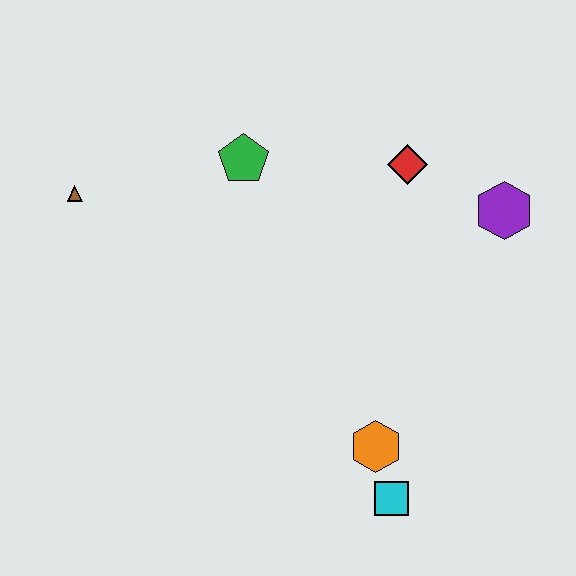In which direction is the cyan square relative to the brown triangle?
The cyan square is to the right of the brown triangle.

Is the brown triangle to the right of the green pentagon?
No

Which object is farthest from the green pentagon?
The cyan square is farthest from the green pentagon.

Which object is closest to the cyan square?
The orange hexagon is closest to the cyan square.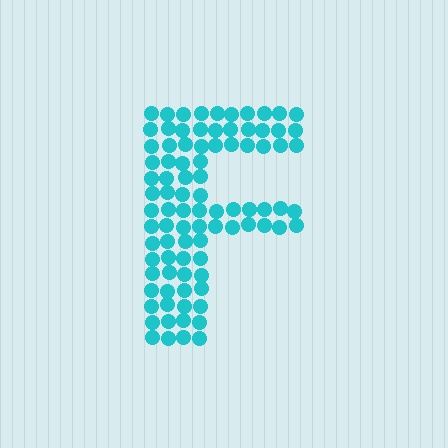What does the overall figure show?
The overall figure shows the letter F.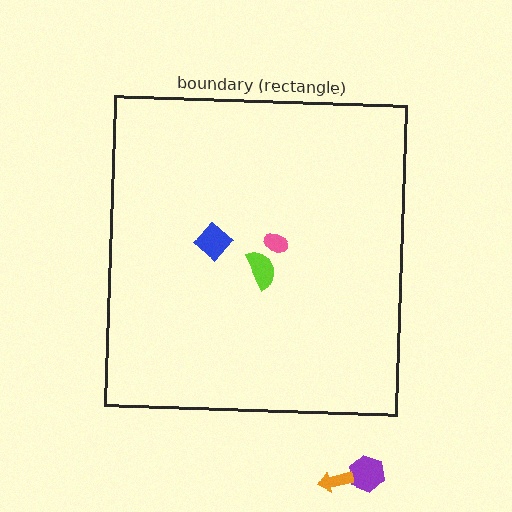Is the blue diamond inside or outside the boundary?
Inside.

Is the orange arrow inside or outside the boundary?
Outside.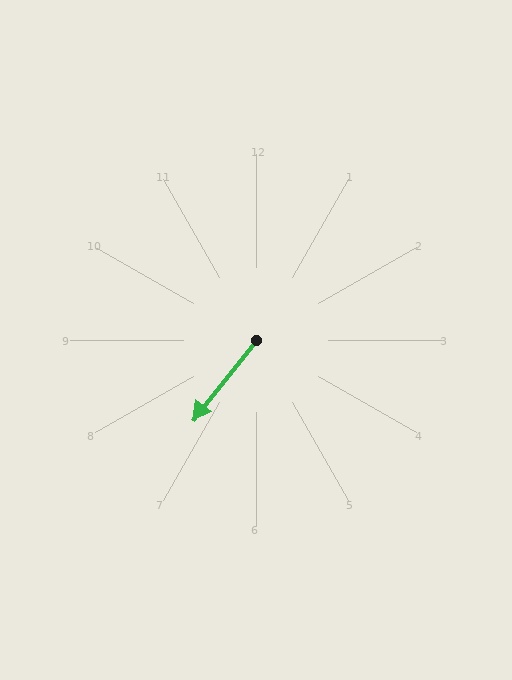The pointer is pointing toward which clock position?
Roughly 7 o'clock.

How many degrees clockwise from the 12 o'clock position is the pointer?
Approximately 219 degrees.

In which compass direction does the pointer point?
Southwest.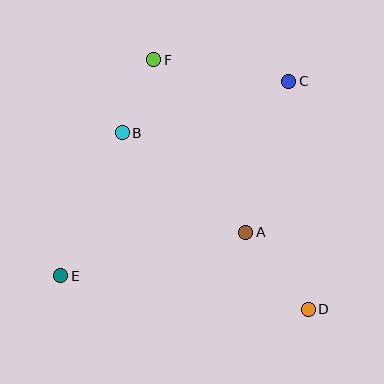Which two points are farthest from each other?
Points C and E are farthest from each other.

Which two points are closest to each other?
Points B and F are closest to each other.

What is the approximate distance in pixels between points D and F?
The distance between D and F is approximately 293 pixels.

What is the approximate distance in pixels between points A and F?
The distance between A and F is approximately 195 pixels.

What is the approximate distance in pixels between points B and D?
The distance between B and D is approximately 256 pixels.